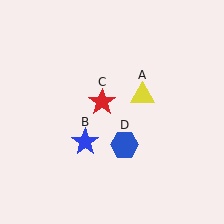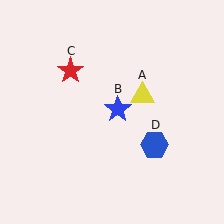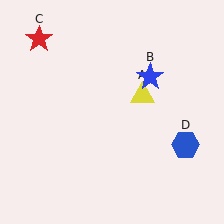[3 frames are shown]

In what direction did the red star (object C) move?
The red star (object C) moved up and to the left.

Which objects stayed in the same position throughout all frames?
Yellow triangle (object A) remained stationary.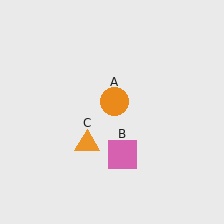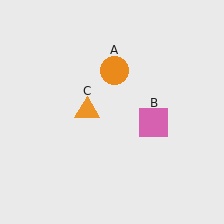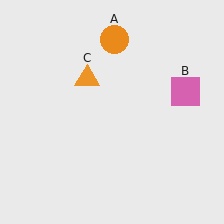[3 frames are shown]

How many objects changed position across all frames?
3 objects changed position: orange circle (object A), pink square (object B), orange triangle (object C).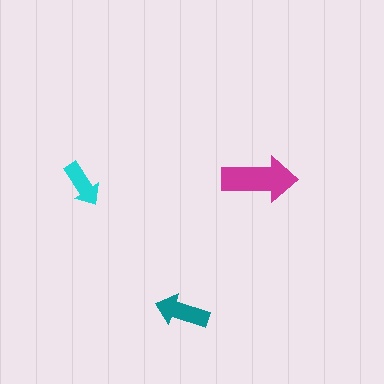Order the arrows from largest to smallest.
the magenta one, the teal one, the cyan one.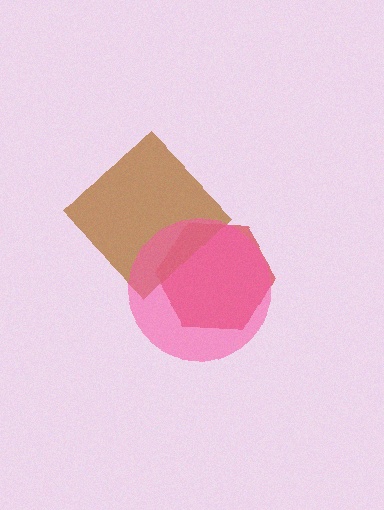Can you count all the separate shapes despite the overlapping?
Yes, there are 3 separate shapes.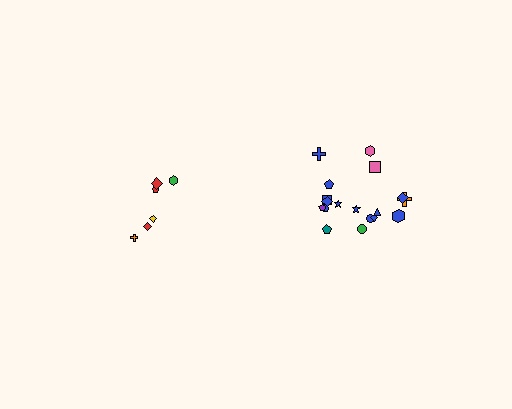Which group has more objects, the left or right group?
The right group.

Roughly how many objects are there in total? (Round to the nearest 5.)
Roughly 25 objects in total.